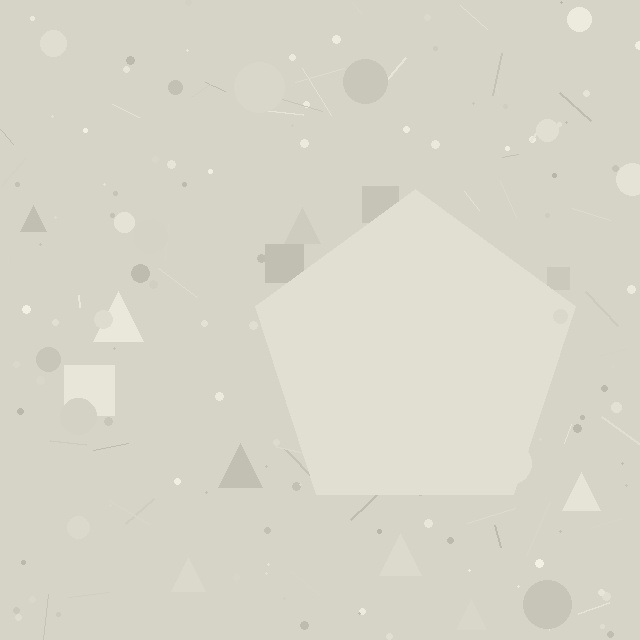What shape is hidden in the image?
A pentagon is hidden in the image.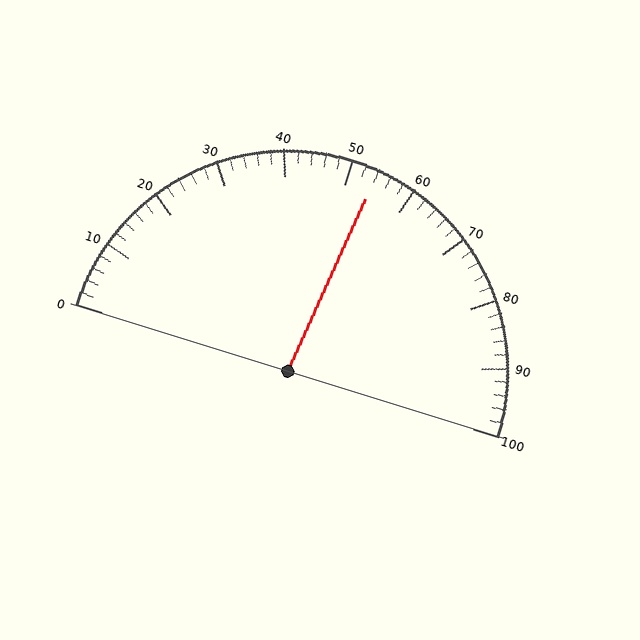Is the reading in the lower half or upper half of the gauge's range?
The reading is in the upper half of the range (0 to 100).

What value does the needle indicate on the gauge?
The needle indicates approximately 54.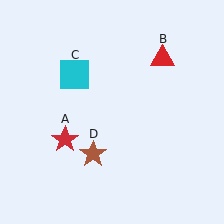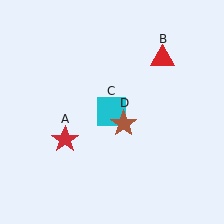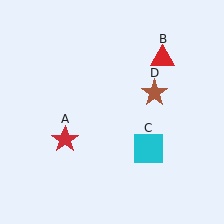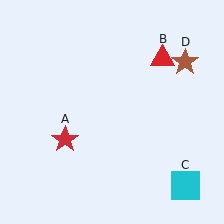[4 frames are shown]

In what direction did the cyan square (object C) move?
The cyan square (object C) moved down and to the right.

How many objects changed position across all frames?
2 objects changed position: cyan square (object C), brown star (object D).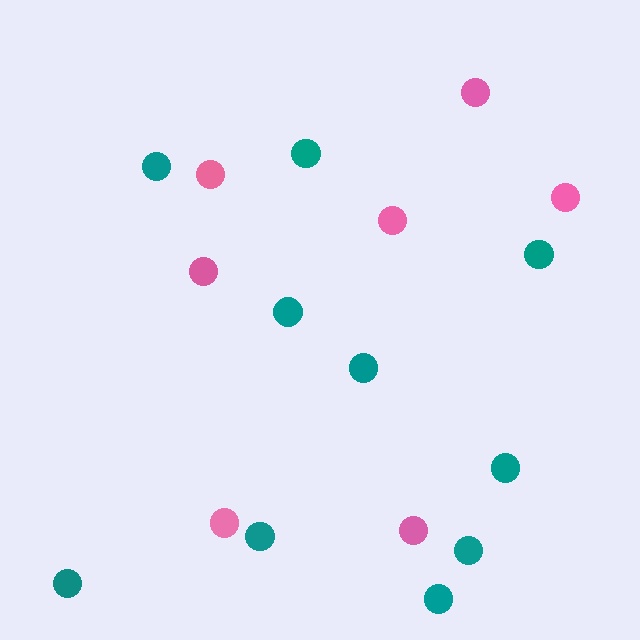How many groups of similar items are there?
There are 2 groups: one group of teal circles (10) and one group of pink circles (7).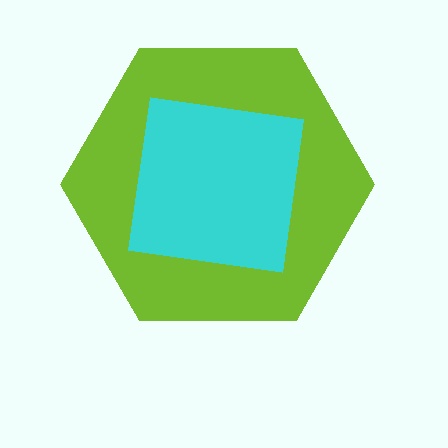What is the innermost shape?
The cyan square.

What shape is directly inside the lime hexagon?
The cyan square.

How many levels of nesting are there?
2.